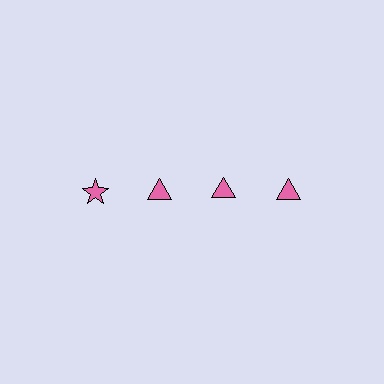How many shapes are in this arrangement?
There are 4 shapes arranged in a grid pattern.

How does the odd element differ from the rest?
It has a different shape: star instead of triangle.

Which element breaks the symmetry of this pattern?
The pink star in the top row, leftmost column breaks the symmetry. All other shapes are pink triangles.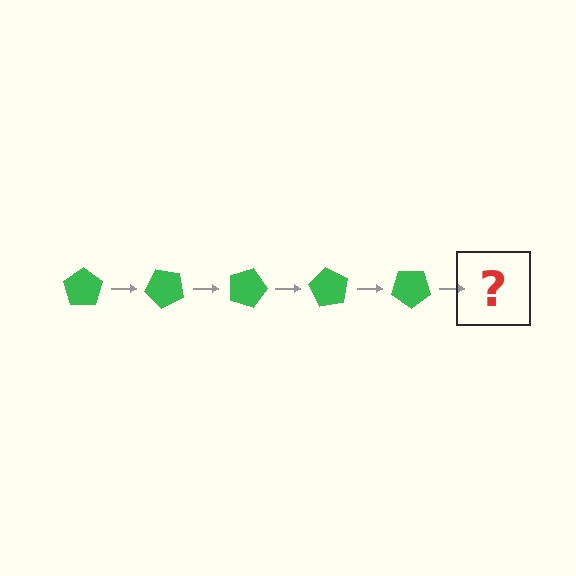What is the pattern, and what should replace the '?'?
The pattern is that the pentagon rotates 45 degrees each step. The '?' should be a green pentagon rotated 225 degrees.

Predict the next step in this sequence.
The next step is a green pentagon rotated 225 degrees.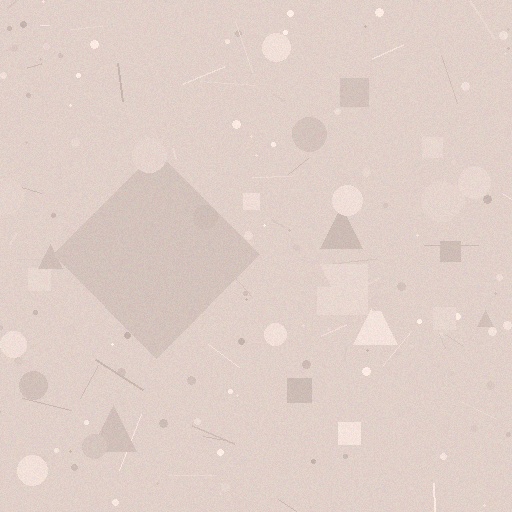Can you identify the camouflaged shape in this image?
The camouflaged shape is a diamond.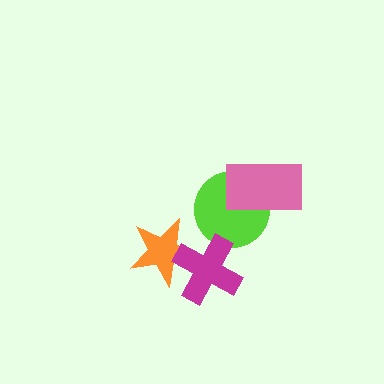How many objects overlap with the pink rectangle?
1 object overlaps with the pink rectangle.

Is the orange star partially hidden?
Yes, it is partially covered by another shape.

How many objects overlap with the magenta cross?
2 objects overlap with the magenta cross.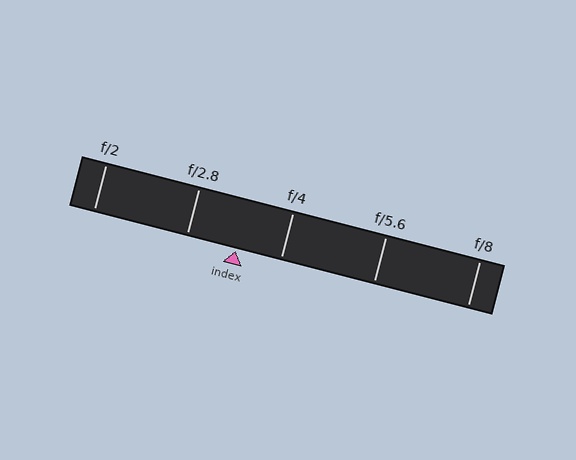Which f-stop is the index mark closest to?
The index mark is closest to f/4.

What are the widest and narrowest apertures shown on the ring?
The widest aperture shown is f/2 and the narrowest is f/8.